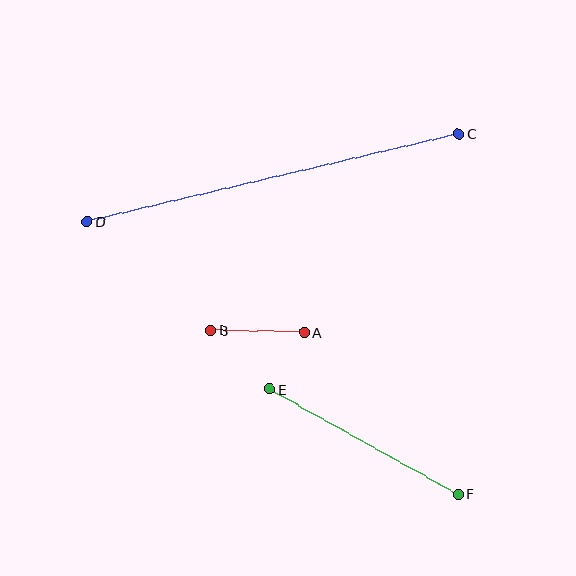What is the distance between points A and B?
The distance is approximately 93 pixels.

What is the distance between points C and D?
The distance is approximately 382 pixels.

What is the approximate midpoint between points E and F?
The midpoint is at approximately (364, 441) pixels.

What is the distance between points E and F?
The distance is approximately 216 pixels.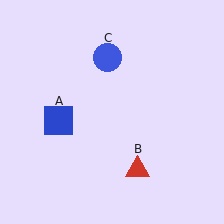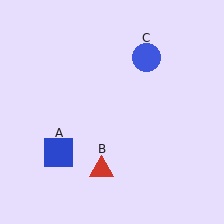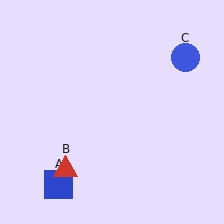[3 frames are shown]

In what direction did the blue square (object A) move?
The blue square (object A) moved down.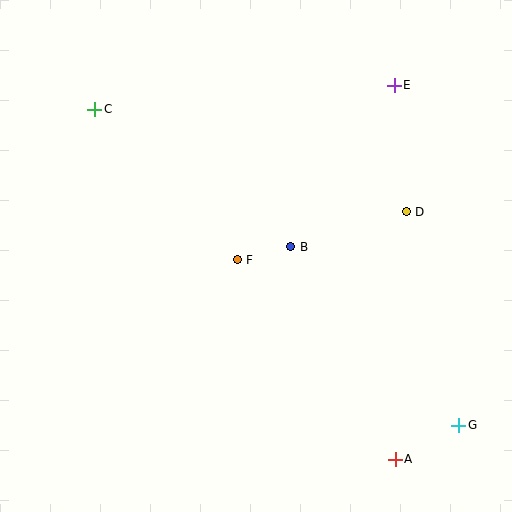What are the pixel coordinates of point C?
Point C is at (95, 109).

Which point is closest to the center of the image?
Point F at (237, 260) is closest to the center.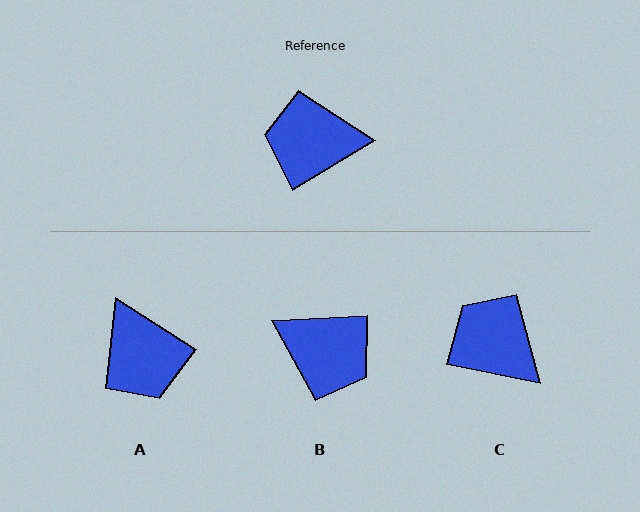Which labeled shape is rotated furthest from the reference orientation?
B, about 152 degrees away.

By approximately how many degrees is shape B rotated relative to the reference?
Approximately 152 degrees counter-clockwise.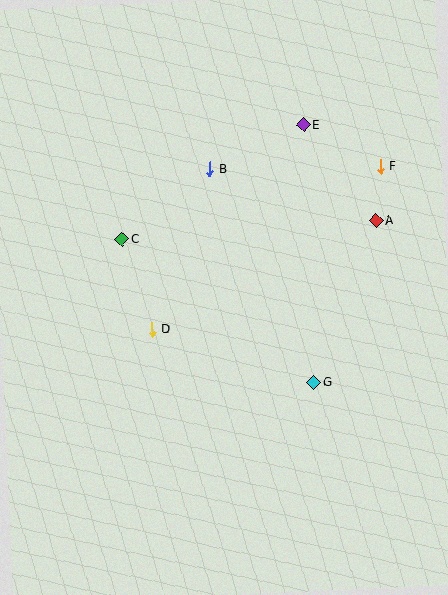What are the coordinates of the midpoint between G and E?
The midpoint between G and E is at (309, 254).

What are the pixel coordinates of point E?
Point E is at (303, 125).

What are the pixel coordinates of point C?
Point C is at (122, 239).